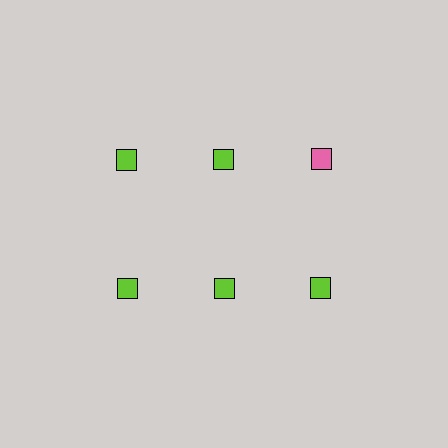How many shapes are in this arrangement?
There are 6 shapes arranged in a grid pattern.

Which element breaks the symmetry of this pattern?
The pink square in the top row, center column breaks the symmetry. All other shapes are lime squares.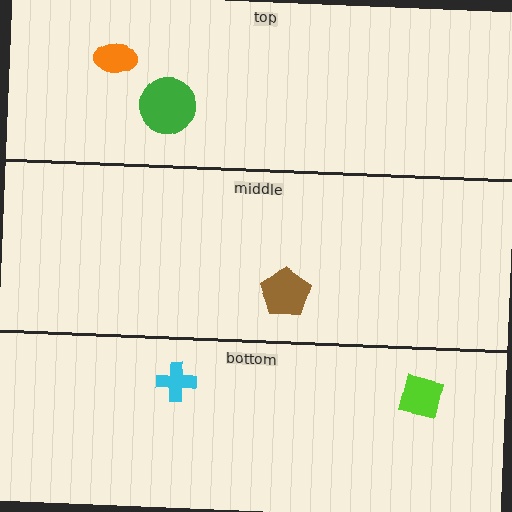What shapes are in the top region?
The green circle, the orange ellipse.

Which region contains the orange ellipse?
The top region.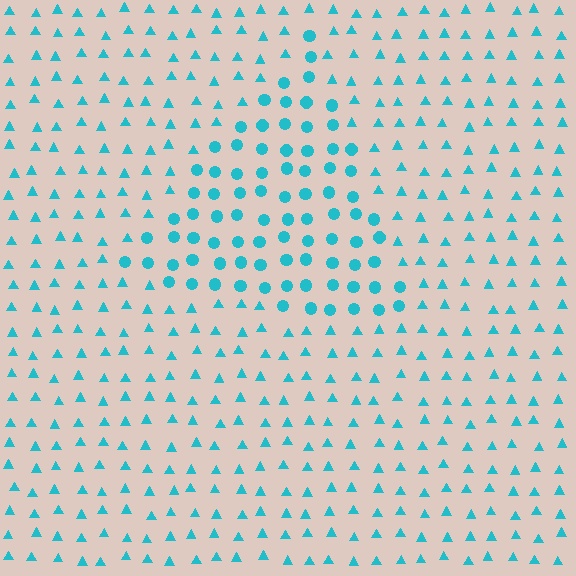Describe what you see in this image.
The image is filled with small cyan elements arranged in a uniform grid. A triangle-shaped region contains circles, while the surrounding area contains triangles. The boundary is defined purely by the change in element shape.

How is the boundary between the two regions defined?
The boundary is defined by a change in element shape: circles inside vs. triangles outside. All elements share the same color and spacing.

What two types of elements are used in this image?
The image uses circles inside the triangle region and triangles outside it.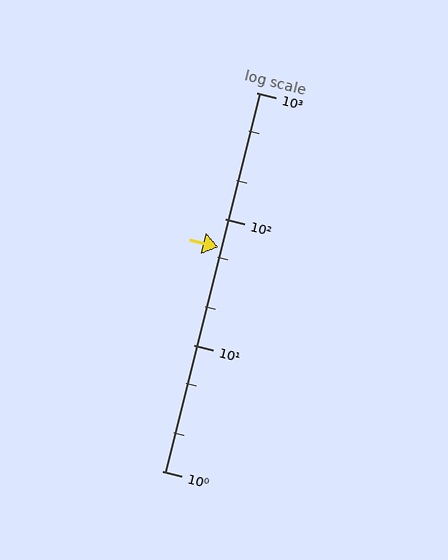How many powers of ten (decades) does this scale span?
The scale spans 3 decades, from 1 to 1000.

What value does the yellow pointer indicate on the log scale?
The pointer indicates approximately 59.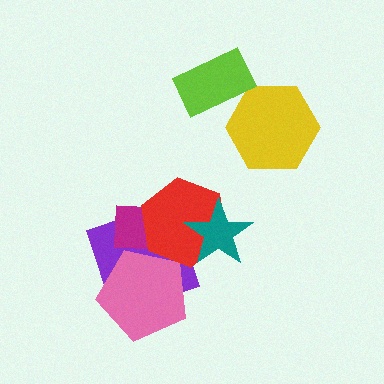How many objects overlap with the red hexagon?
4 objects overlap with the red hexagon.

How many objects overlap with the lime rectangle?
1 object overlaps with the lime rectangle.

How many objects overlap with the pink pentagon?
3 objects overlap with the pink pentagon.